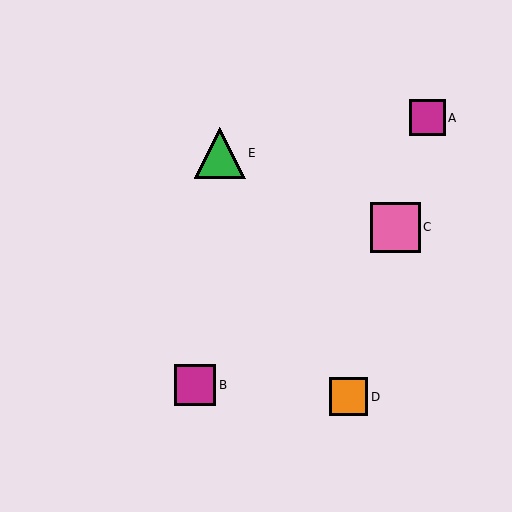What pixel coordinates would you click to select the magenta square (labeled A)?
Click at (428, 118) to select the magenta square A.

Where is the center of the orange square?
The center of the orange square is at (349, 397).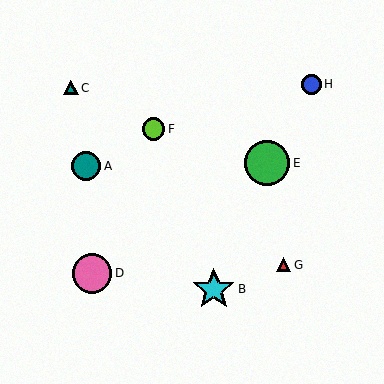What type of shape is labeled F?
Shape F is a lime circle.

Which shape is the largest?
The green circle (labeled E) is the largest.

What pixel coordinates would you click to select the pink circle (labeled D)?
Click at (92, 273) to select the pink circle D.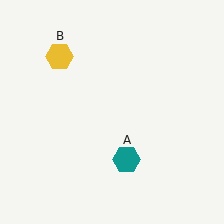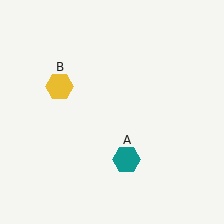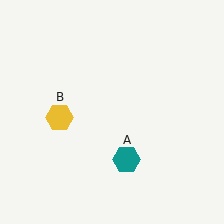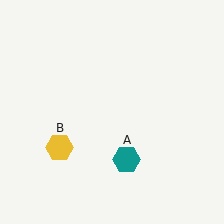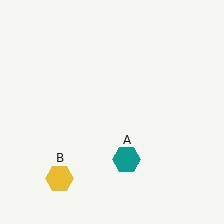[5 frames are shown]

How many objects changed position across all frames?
1 object changed position: yellow hexagon (object B).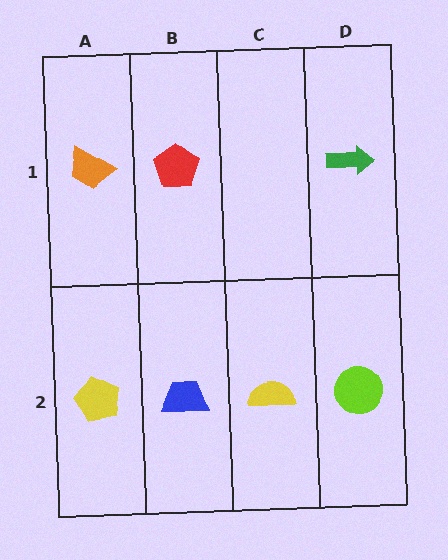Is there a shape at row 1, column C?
No, that cell is empty.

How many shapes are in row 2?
4 shapes.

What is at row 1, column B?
A red pentagon.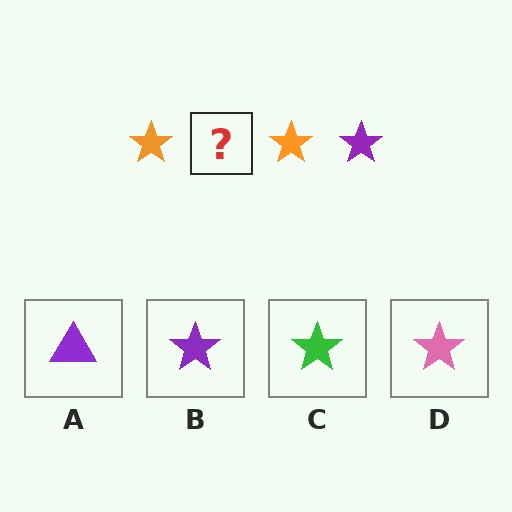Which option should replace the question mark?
Option B.